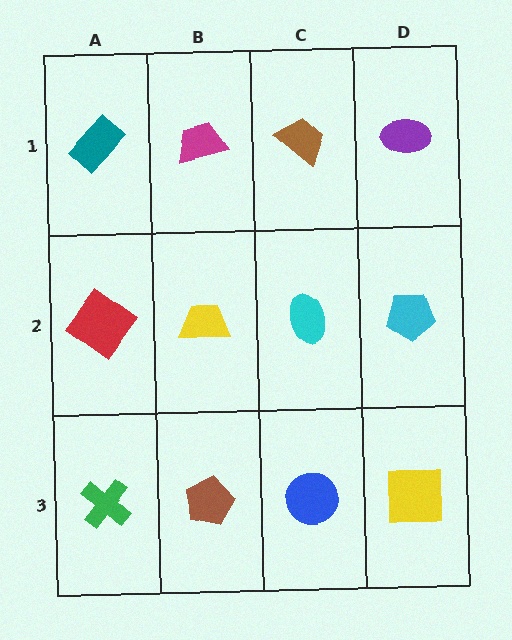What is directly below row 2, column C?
A blue circle.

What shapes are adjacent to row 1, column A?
A red diamond (row 2, column A), a magenta trapezoid (row 1, column B).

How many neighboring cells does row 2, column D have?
3.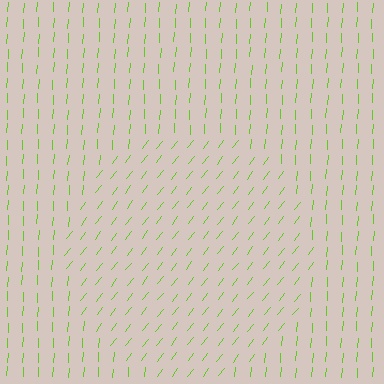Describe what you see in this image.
The image is filled with small lime line segments. A circle region in the image has lines oriented differently from the surrounding lines, creating a visible texture boundary.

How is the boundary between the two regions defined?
The boundary is defined purely by a change in line orientation (approximately 34 degrees difference). All lines are the same color and thickness.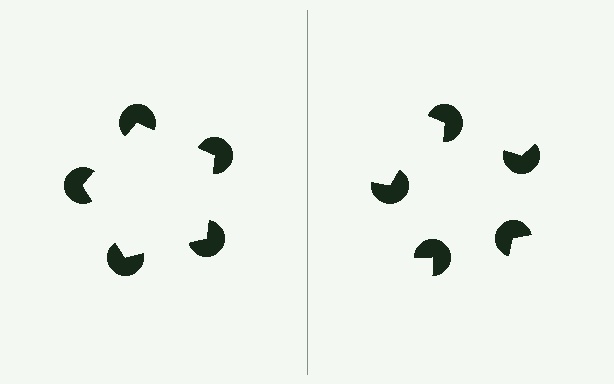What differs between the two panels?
The pac-man discs are positioned identically on both sides; only the wedge orientations differ. On the left they align to a pentagon; on the right they are misaligned.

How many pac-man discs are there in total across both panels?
10 — 5 on each side.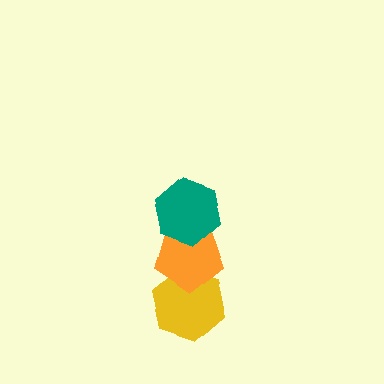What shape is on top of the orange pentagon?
The teal hexagon is on top of the orange pentagon.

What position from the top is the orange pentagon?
The orange pentagon is 2nd from the top.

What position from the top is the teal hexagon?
The teal hexagon is 1st from the top.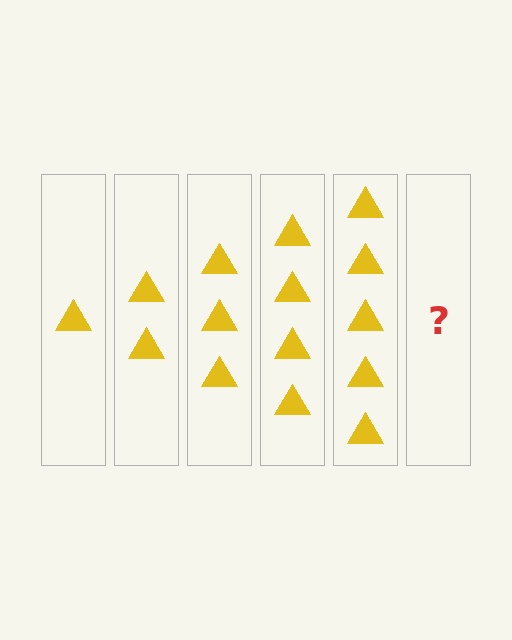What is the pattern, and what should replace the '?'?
The pattern is that each step adds one more triangle. The '?' should be 6 triangles.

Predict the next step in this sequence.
The next step is 6 triangles.